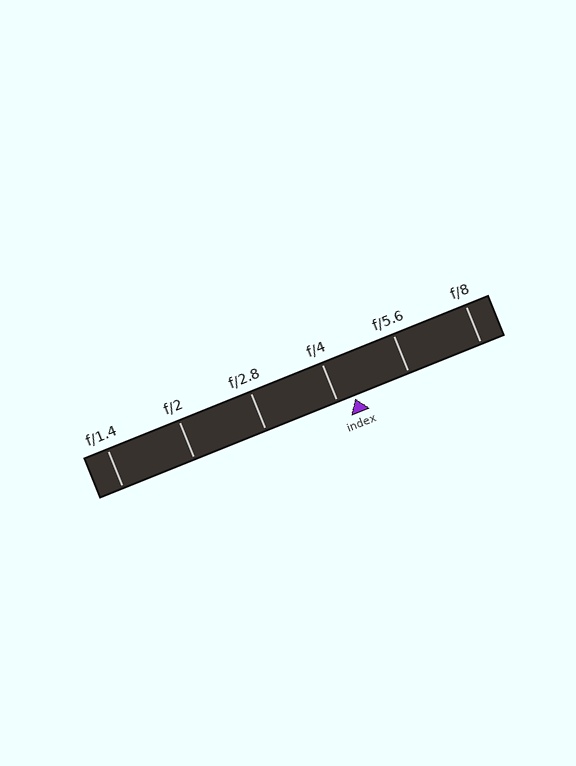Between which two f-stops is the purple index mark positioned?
The index mark is between f/4 and f/5.6.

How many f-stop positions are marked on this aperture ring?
There are 6 f-stop positions marked.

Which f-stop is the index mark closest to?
The index mark is closest to f/4.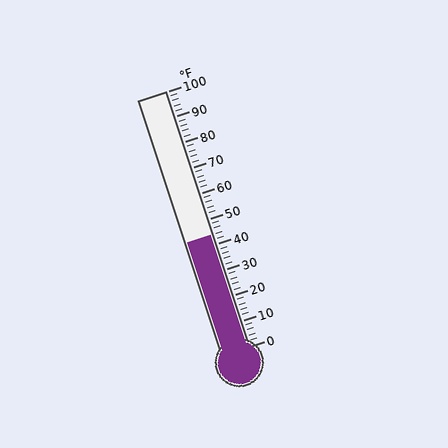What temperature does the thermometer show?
The thermometer shows approximately 44°F.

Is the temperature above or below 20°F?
The temperature is above 20°F.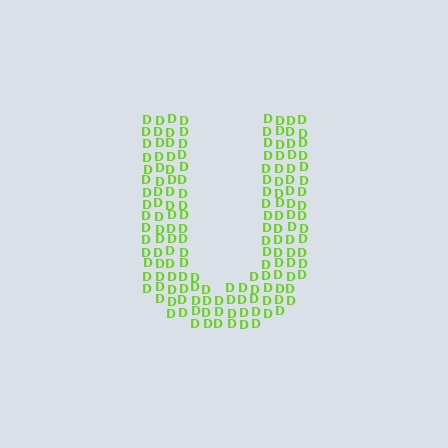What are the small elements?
The small elements are letter D's.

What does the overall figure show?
The overall figure shows the letter U.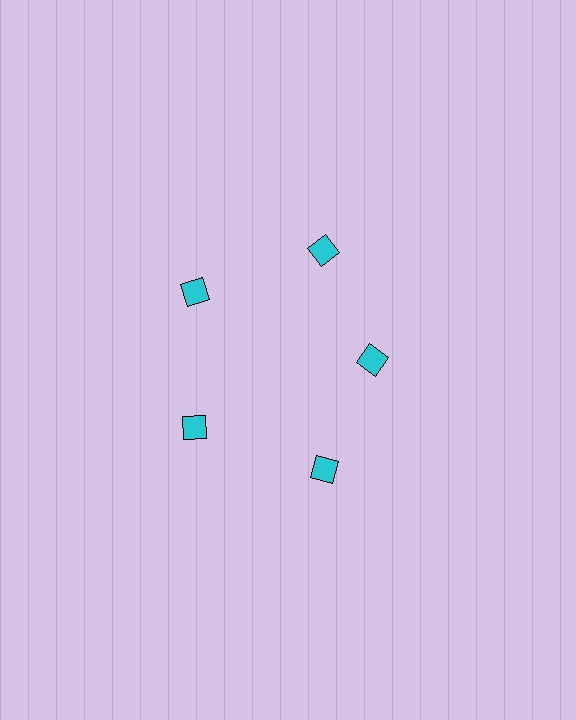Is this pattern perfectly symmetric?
No. The 5 cyan squares are arranged in a ring, but one element near the 3 o'clock position is pulled inward toward the center, breaking the 5-fold rotational symmetry.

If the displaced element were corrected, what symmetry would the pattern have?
It would have 5-fold rotational symmetry — the pattern would map onto itself every 72 degrees.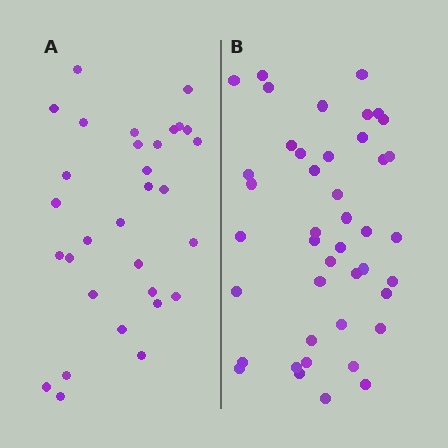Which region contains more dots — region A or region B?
Region B (the right region) has more dots.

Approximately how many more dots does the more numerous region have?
Region B has roughly 12 or so more dots than region A.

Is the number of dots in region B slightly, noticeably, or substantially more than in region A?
Region B has noticeably more, but not dramatically so. The ratio is roughly 1.4 to 1.